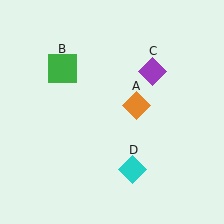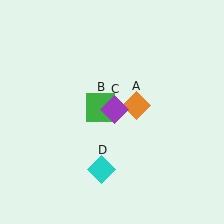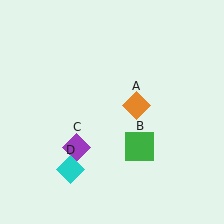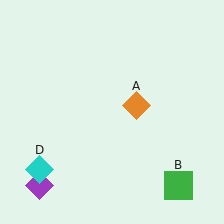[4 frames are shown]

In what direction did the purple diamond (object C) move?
The purple diamond (object C) moved down and to the left.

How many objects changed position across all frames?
3 objects changed position: green square (object B), purple diamond (object C), cyan diamond (object D).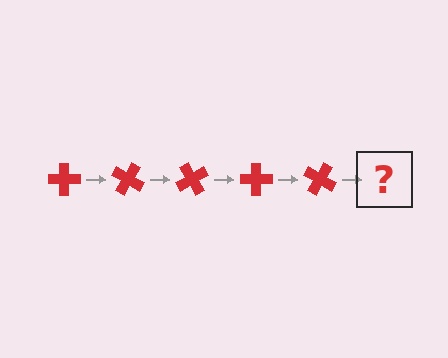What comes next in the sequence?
The next element should be a red cross rotated 150 degrees.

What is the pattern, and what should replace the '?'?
The pattern is that the cross rotates 30 degrees each step. The '?' should be a red cross rotated 150 degrees.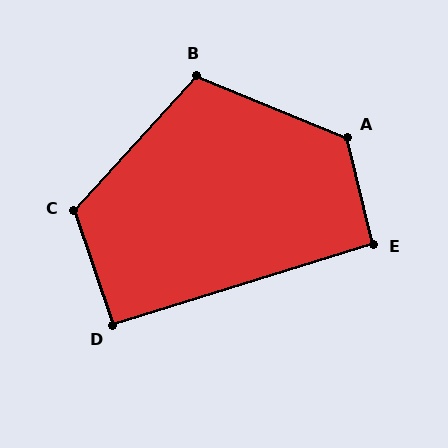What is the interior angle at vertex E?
Approximately 94 degrees (approximately right).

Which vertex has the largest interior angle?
A, at approximately 126 degrees.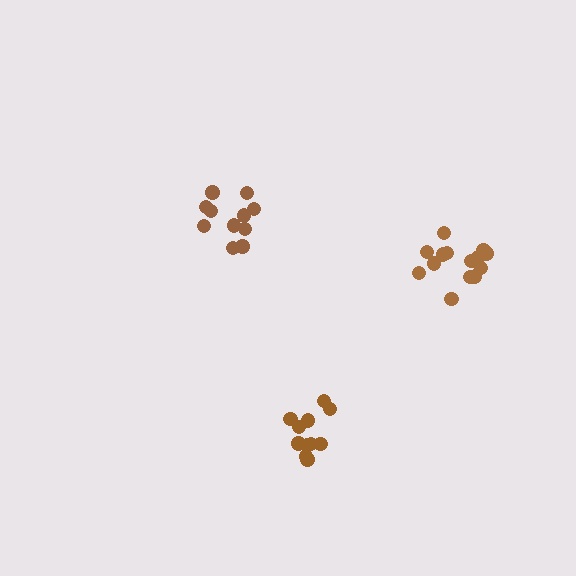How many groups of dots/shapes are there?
There are 3 groups.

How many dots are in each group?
Group 1: 11 dots, Group 2: 14 dots, Group 3: 11 dots (36 total).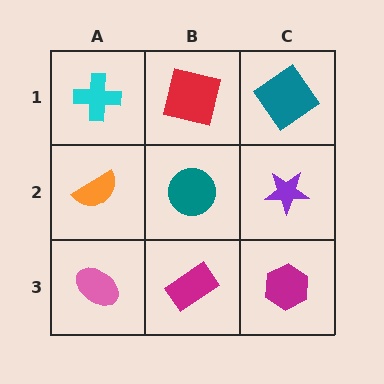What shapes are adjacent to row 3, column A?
An orange semicircle (row 2, column A), a magenta rectangle (row 3, column B).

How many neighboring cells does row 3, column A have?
2.